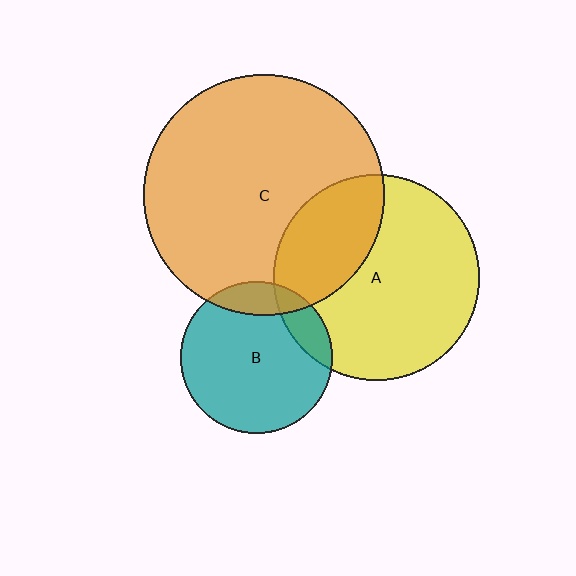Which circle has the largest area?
Circle C (orange).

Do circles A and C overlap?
Yes.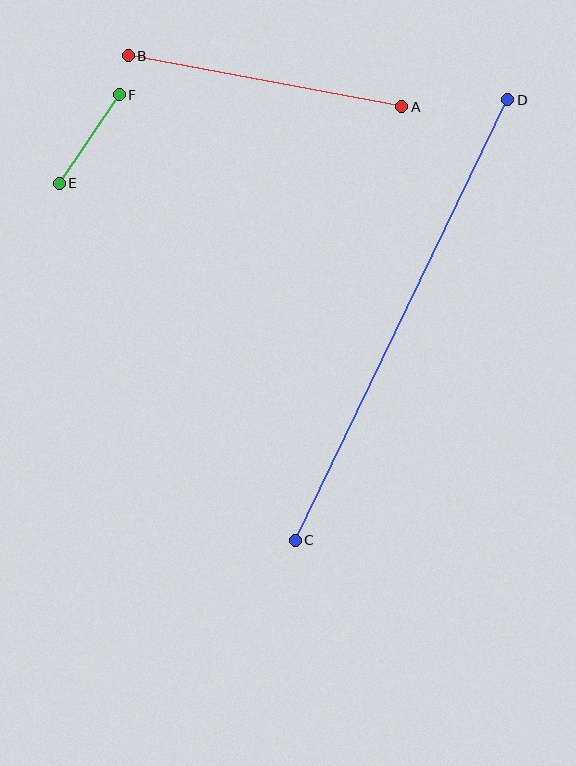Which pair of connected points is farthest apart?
Points C and D are farthest apart.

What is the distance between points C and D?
The distance is approximately 489 pixels.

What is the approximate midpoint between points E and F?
The midpoint is at approximately (89, 139) pixels.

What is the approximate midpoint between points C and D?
The midpoint is at approximately (401, 320) pixels.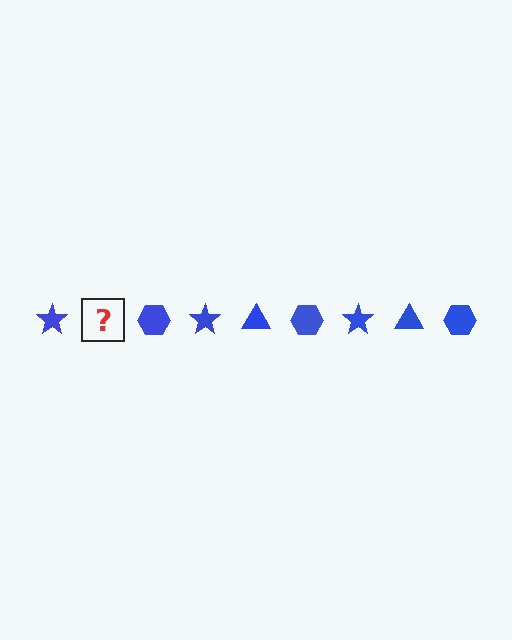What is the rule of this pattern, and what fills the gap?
The rule is that the pattern cycles through star, triangle, hexagon shapes in blue. The gap should be filled with a blue triangle.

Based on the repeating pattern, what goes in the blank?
The blank should be a blue triangle.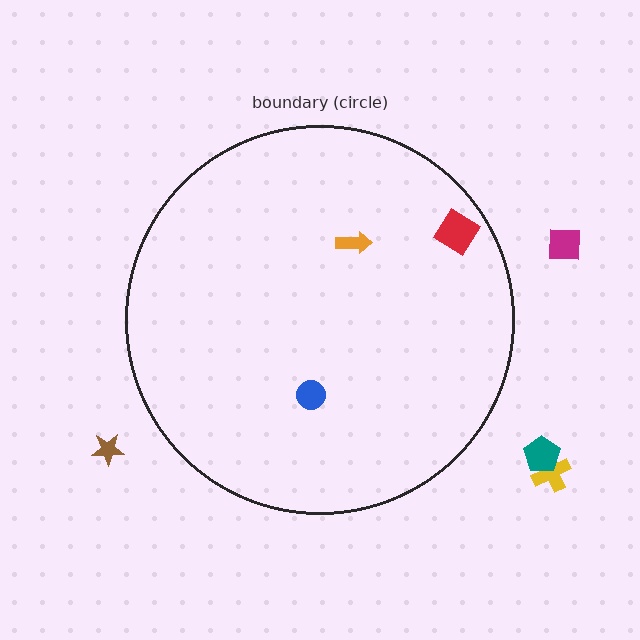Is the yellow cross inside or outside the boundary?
Outside.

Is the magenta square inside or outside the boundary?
Outside.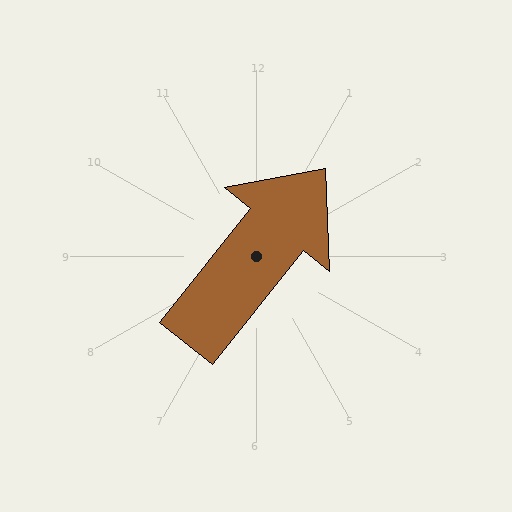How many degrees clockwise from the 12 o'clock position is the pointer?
Approximately 38 degrees.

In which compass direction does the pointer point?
Northeast.